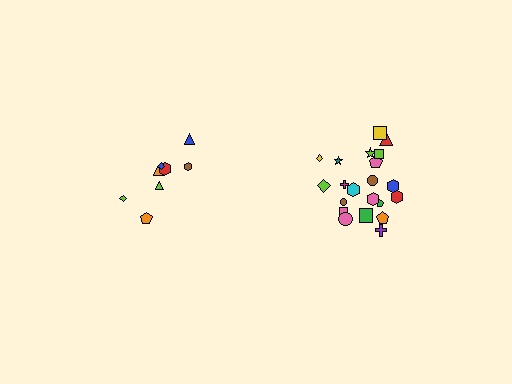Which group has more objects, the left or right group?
The right group.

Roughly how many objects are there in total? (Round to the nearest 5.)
Roughly 30 objects in total.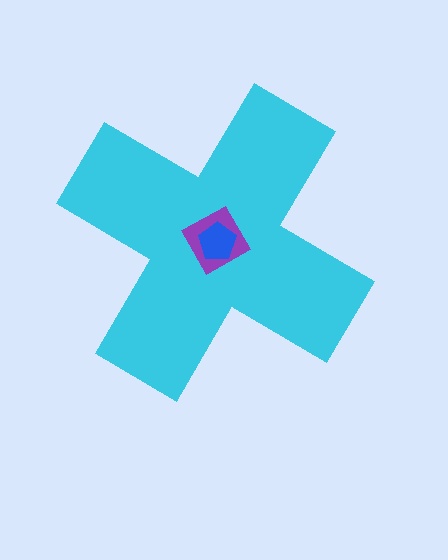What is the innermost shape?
The blue pentagon.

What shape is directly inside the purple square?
The blue pentagon.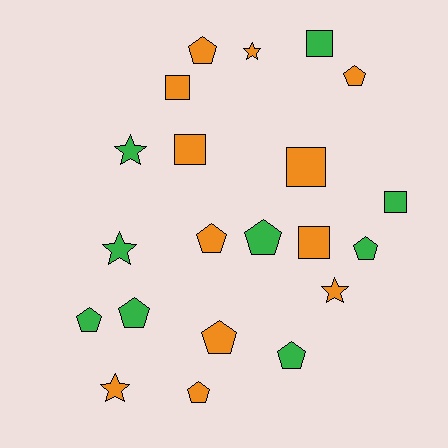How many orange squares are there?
There are 4 orange squares.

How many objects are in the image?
There are 21 objects.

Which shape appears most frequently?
Pentagon, with 10 objects.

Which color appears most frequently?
Orange, with 12 objects.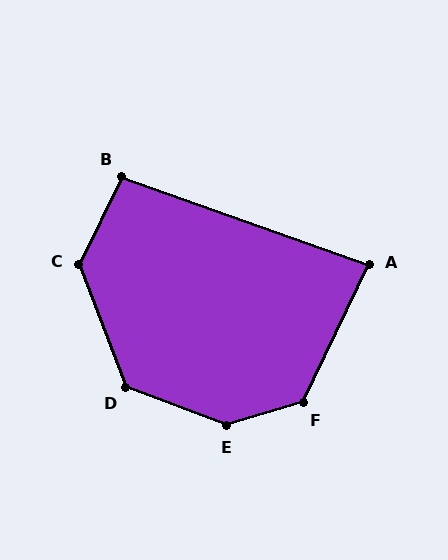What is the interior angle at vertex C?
Approximately 134 degrees (obtuse).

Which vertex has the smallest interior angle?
A, at approximately 84 degrees.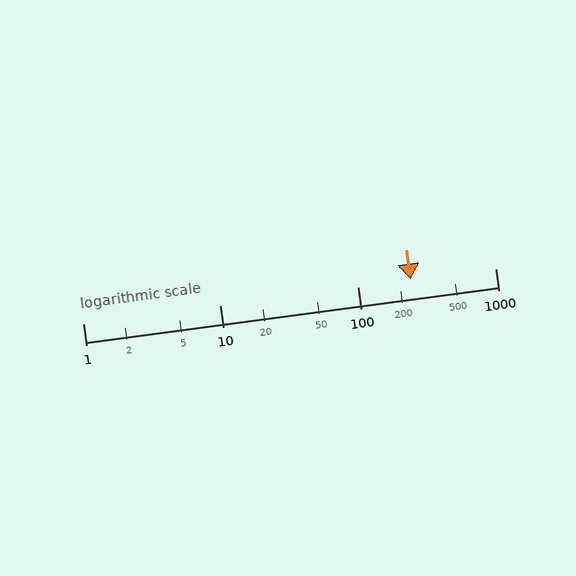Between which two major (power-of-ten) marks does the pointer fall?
The pointer is between 100 and 1000.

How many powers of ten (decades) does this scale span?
The scale spans 3 decades, from 1 to 1000.